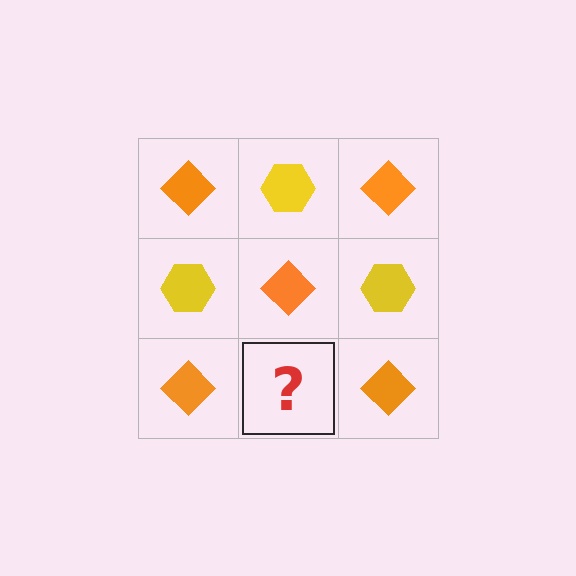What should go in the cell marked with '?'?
The missing cell should contain a yellow hexagon.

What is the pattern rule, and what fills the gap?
The rule is that it alternates orange diamond and yellow hexagon in a checkerboard pattern. The gap should be filled with a yellow hexagon.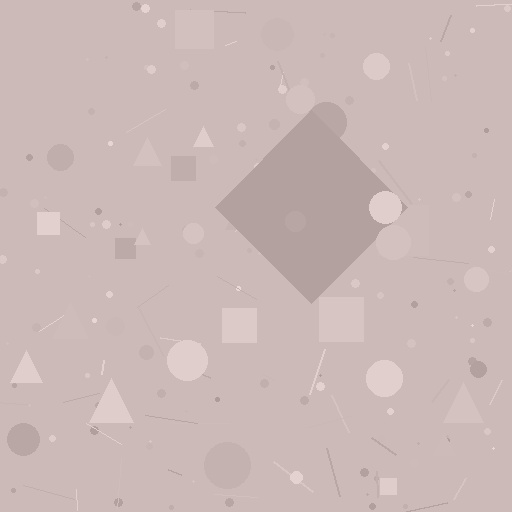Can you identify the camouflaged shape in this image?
The camouflaged shape is a diamond.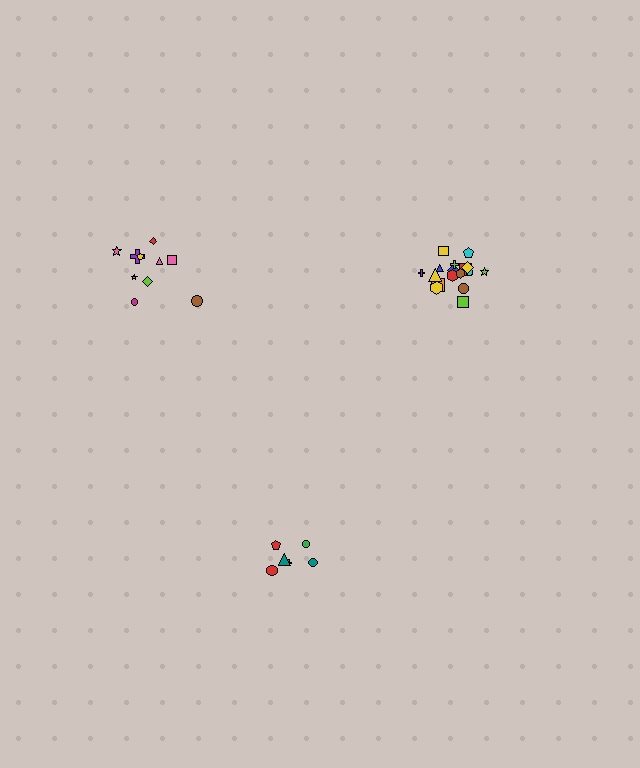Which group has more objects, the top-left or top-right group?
The top-right group.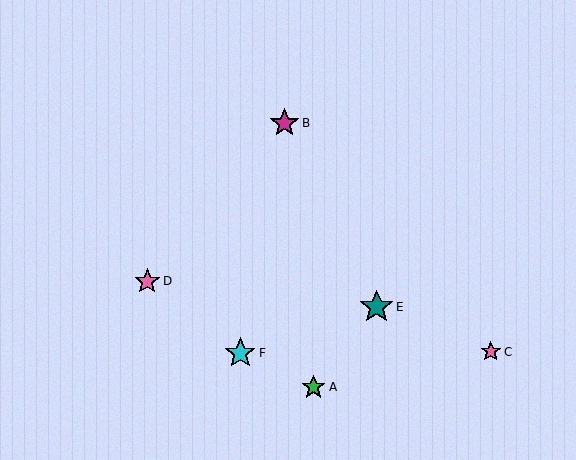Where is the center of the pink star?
The center of the pink star is at (147, 281).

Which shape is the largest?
The teal star (labeled E) is the largest.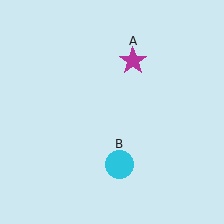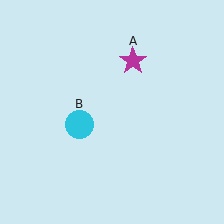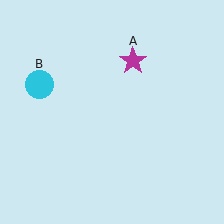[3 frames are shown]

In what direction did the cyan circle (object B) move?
The cyan circle (object B) moved up and to the left.